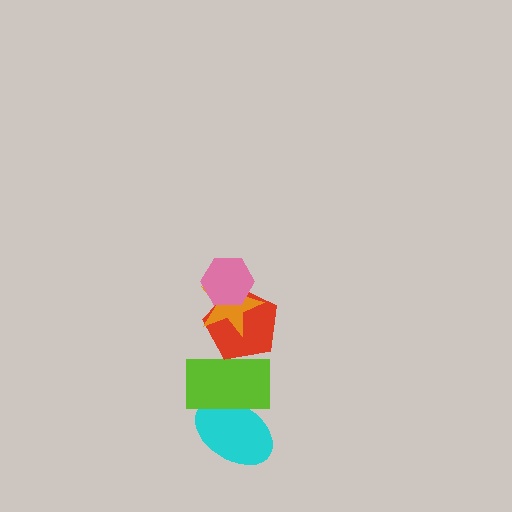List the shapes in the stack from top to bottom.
From top to bottom: the pink hexagon, the orange star, the red pentagon, the lime rectangle, the cyan ellipse.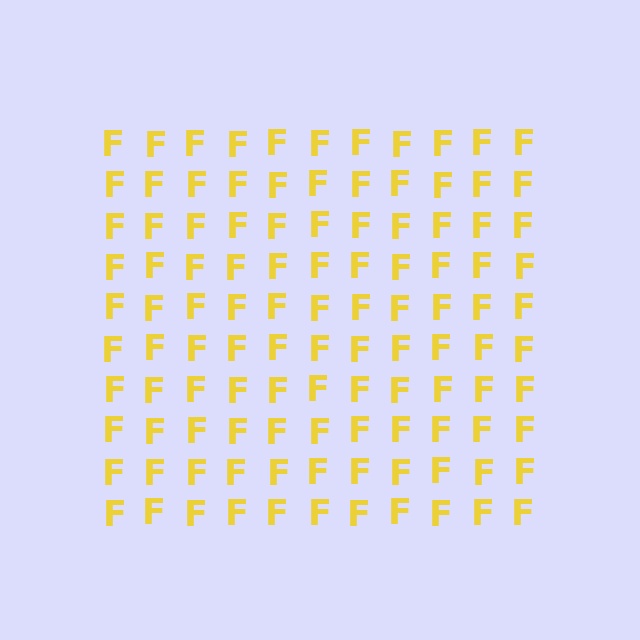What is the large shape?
The large shape is a square.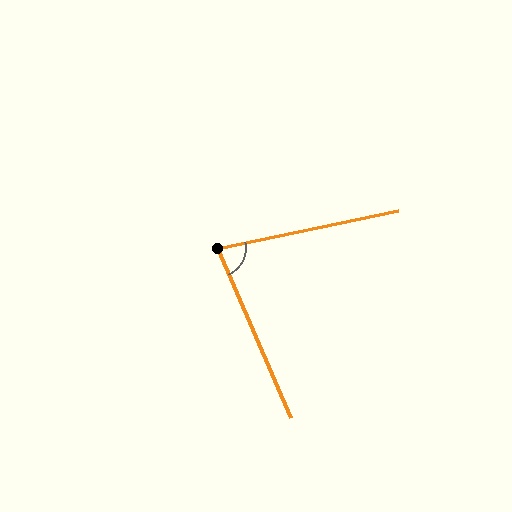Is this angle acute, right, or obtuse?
It is acute.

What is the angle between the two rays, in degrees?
Approximately 78 degrees.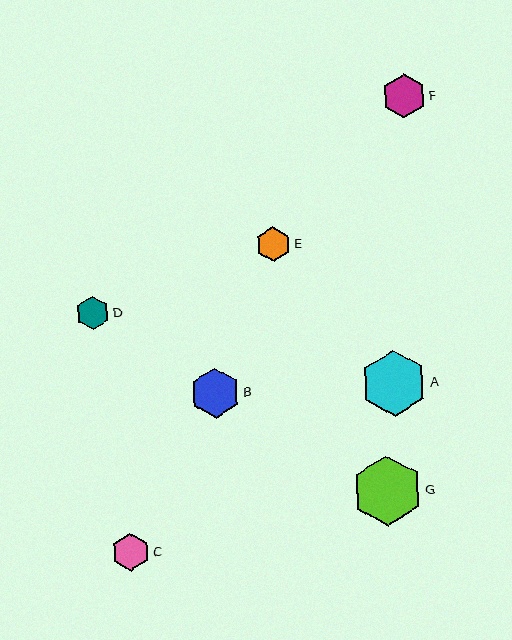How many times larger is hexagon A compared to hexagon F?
Hexagon A is approximately 1.5 times the size of hexagon F.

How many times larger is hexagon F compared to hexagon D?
Hexagon F is approximately 1.3 times the size of hexagon D.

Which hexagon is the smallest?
Hexagon D is the smallest with a size of approximately 33 pixels.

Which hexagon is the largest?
Hexagon G is the largest with a size of approximately 70 pixels.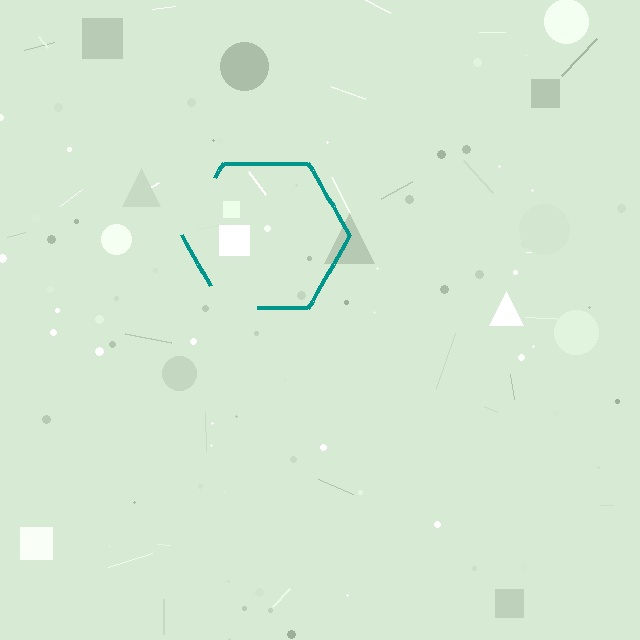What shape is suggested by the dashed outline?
The dashed outline suggests a hexagon.